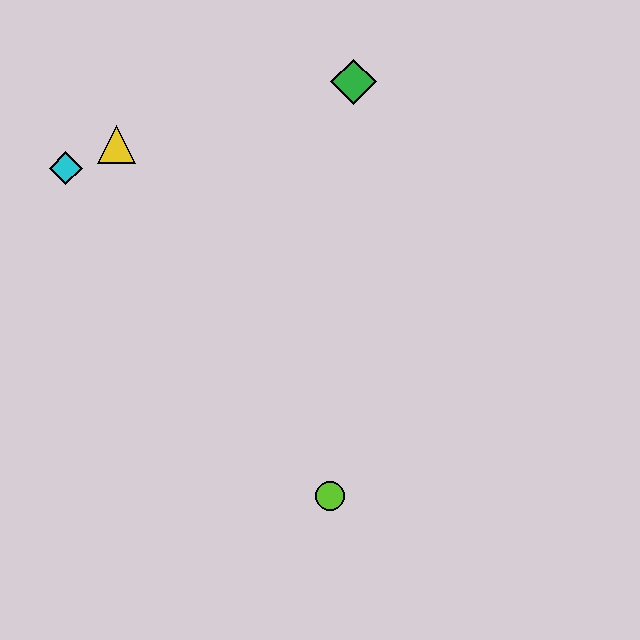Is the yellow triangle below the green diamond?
Yes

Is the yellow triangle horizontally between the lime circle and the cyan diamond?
Yes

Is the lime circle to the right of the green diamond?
No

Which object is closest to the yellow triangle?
The cyan diamond is closest to the yellow triangle.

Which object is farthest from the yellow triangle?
The lime circle is farthest from the yellow triangle.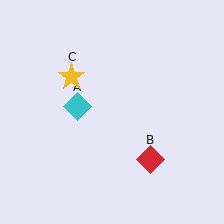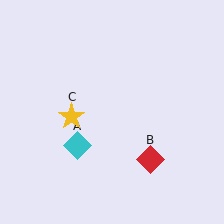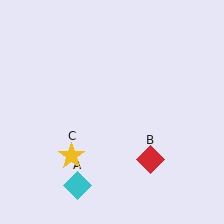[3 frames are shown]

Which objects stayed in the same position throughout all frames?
Red diamond (object B) remained stationary.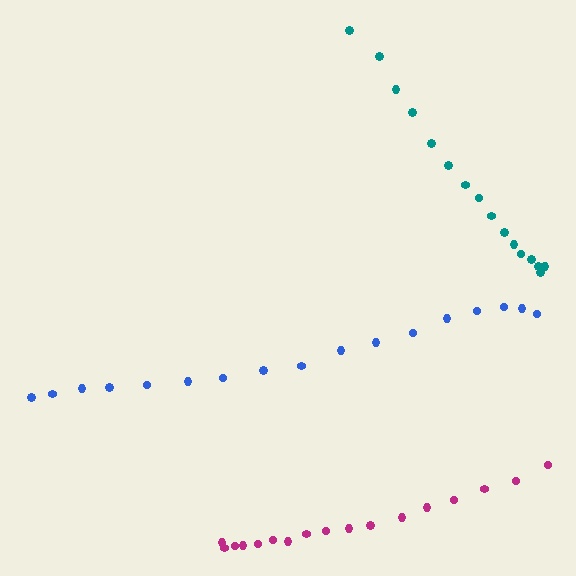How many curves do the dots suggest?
There are 3 distinct paths.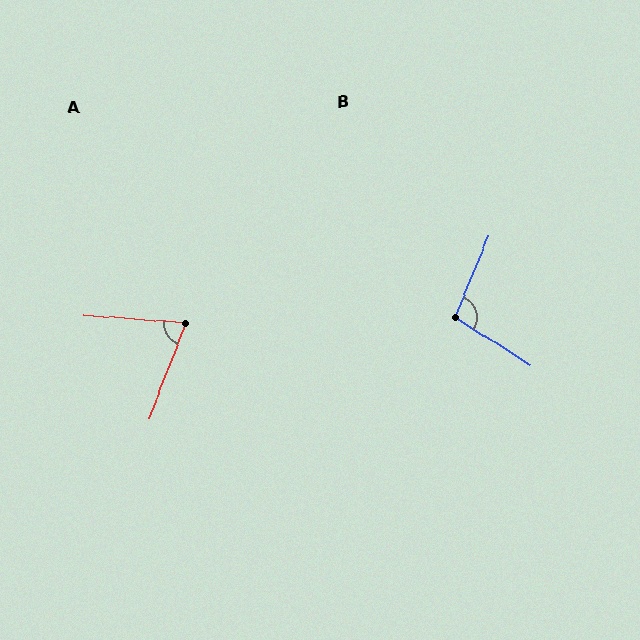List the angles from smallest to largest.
A (73°), B (99°).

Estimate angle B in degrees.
Approximately 99 degrees.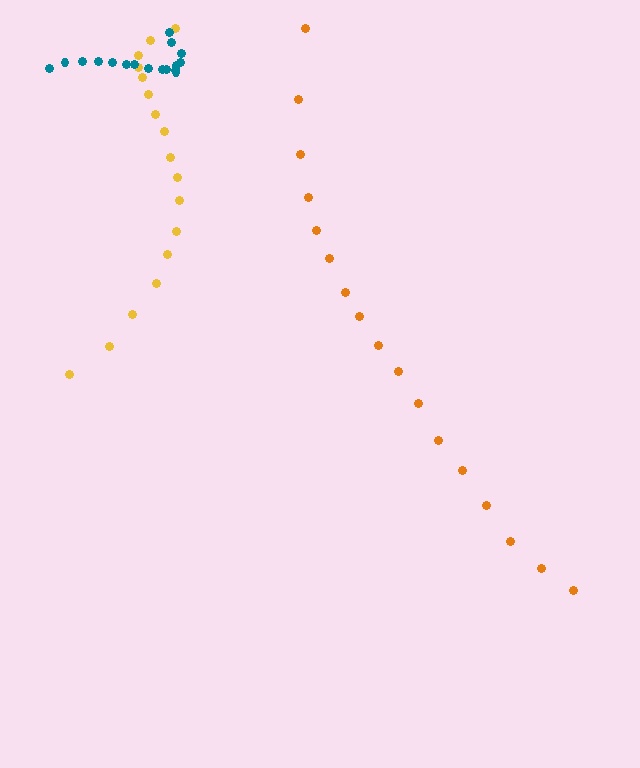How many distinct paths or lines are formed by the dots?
There are 3 distinct paths.